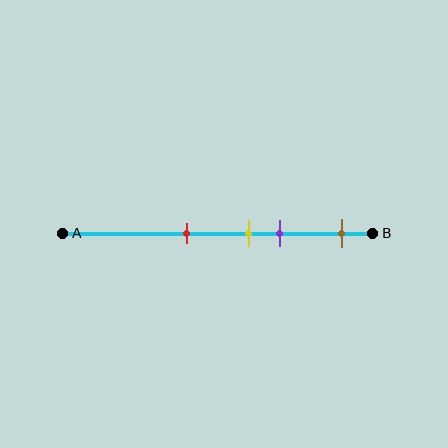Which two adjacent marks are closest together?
The yellow and purple marks are the closest adjacent pair.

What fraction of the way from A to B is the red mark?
The red mark is approximately 40% (0.4) of the way from A to B.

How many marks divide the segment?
There are 4 marks dividing the segment.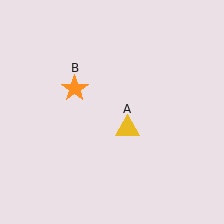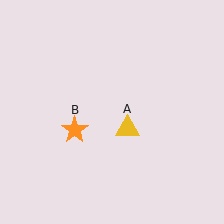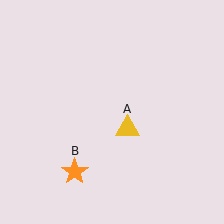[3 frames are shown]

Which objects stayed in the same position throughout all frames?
Yellow triangle (object A) remained stationary.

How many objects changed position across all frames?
1 object changed position: orange star (object B).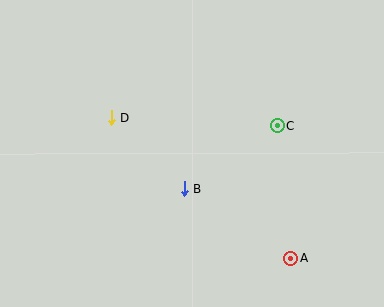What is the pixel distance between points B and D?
The distance between B and D is 102 pixels.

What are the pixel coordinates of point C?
Point C is at (277, 126).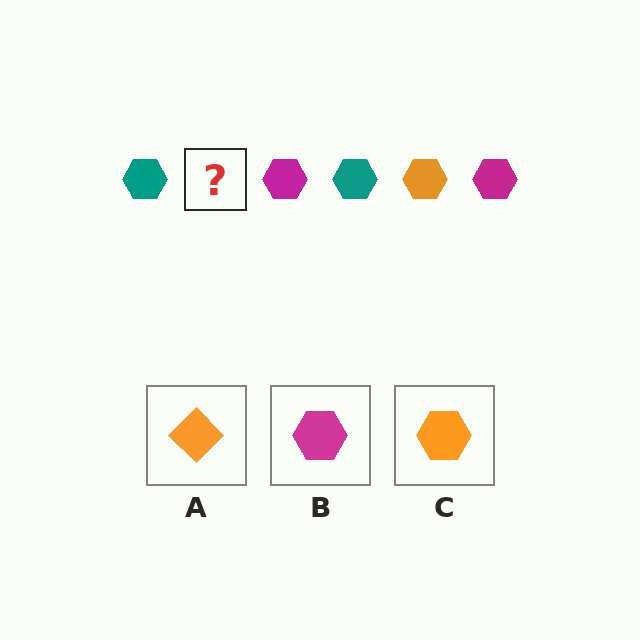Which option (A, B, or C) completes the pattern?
C.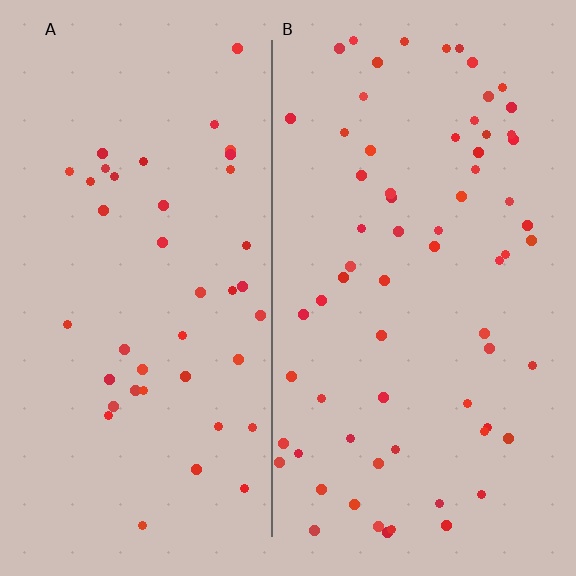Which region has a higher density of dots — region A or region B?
B (the right).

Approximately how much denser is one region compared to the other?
Approximately 1.6× — region B over region A.